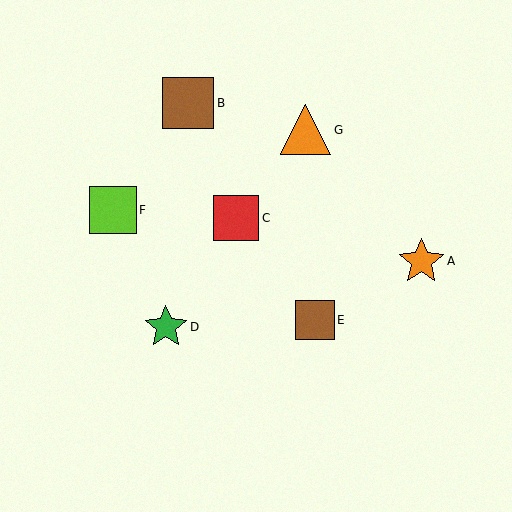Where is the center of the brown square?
The center of the brown square is at (315, 320).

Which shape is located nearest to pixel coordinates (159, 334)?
The green star (labeled D) at (166, 327) is nearest to that location.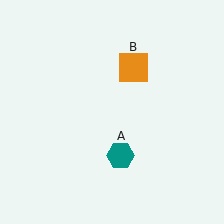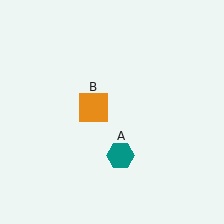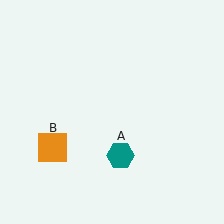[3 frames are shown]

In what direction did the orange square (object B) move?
The orange square (object B) moved down and to the left.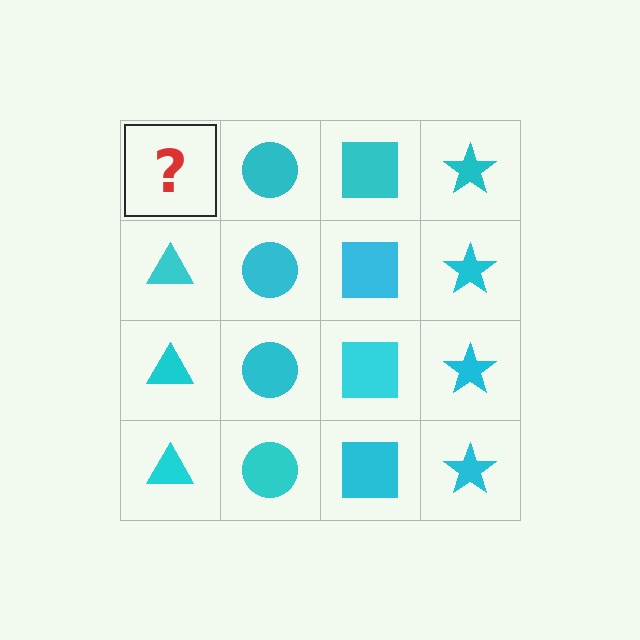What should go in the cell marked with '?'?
The missing cell should contain a cyan triangle.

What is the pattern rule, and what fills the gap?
The rule is that each column has a consistent shape. The gap should be filled with a cyan triangle.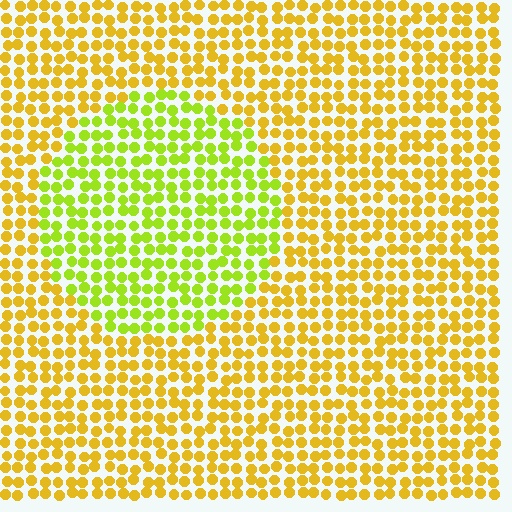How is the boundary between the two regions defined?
The boundary is defined purely by a slight shift in hue (about 35 degrees). Spacing, size, and orientation are identical on both sides.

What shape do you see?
I see a circle.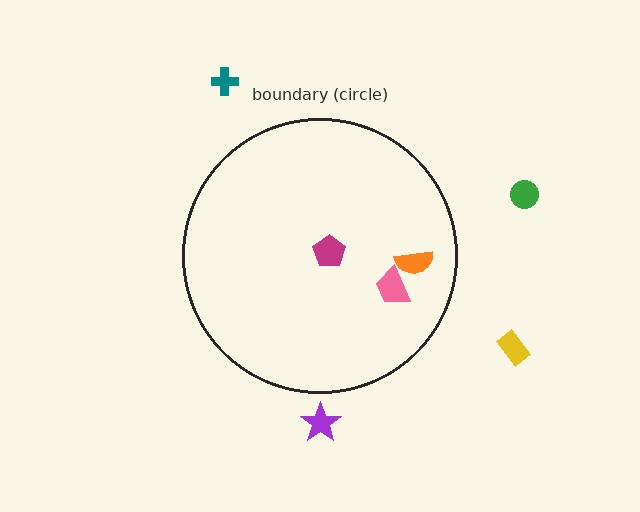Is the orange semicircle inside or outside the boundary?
Inside.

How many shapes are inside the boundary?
3 inside, 4 outside.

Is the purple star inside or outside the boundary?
Outside.